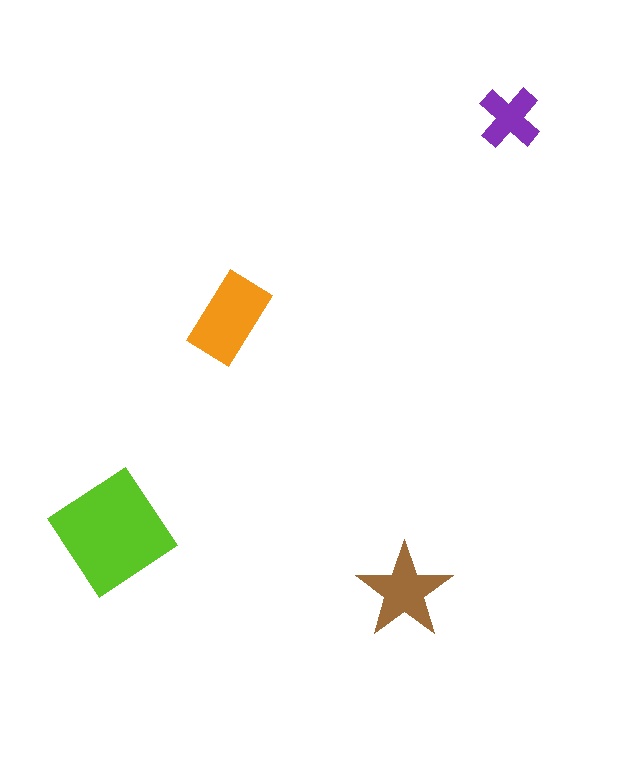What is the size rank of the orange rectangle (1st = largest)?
2nd.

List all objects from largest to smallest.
The lime diamond, the orange rectangle, the brown star, the purple cross.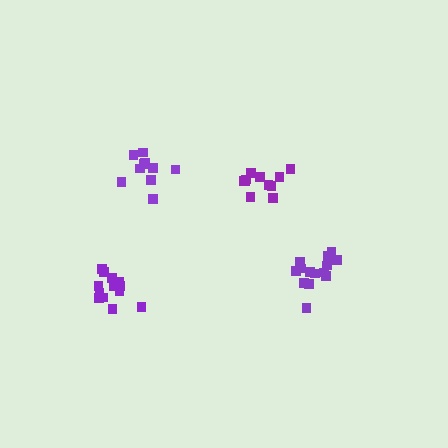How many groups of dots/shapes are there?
There are 4 groups.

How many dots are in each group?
Group 1: 13 dots, Group 2: 11 dots, Group 3: 10 dots, Group 4: 14 dots (48 total).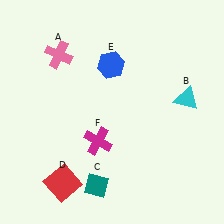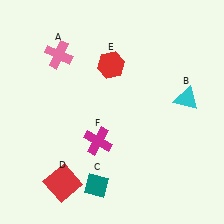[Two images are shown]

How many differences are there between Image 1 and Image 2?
There is 1 difference between the two images.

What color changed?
The hexagon (E) changed from blue in Image 1 to red in Image 2.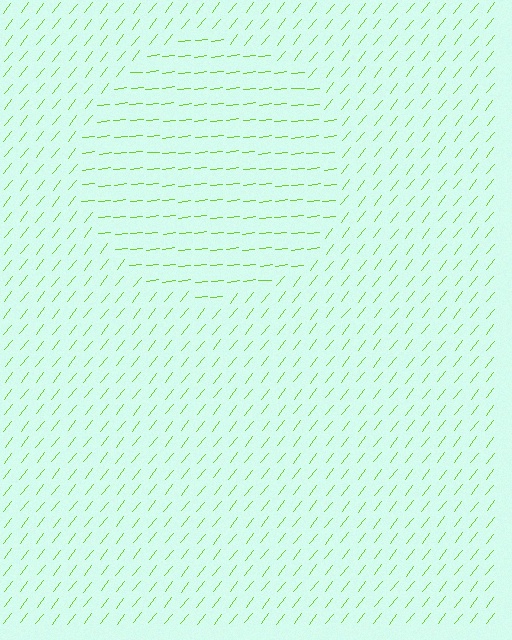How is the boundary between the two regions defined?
The boundary is defined purely by a change in line orientation (approximately 45 degrees difference). All lines are the same color and thickness.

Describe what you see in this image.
The image is filled with small lime line segments. A circle region in the image has lines oriented differently from the surrounding lines, creating a visible texture boundary.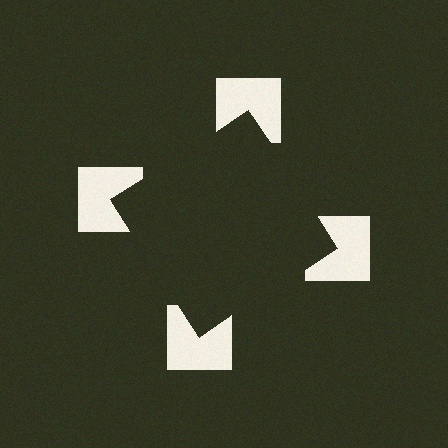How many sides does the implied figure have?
4 sides.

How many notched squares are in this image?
There are 4 — one at each vertex of the illusory square.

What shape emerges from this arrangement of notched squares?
An illusory square — its edges are inferred from the aligned wedge cuts in the notched squares, not physically drawn.